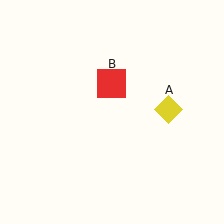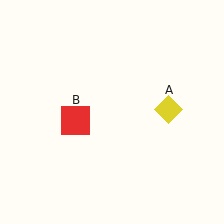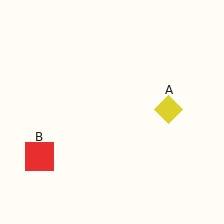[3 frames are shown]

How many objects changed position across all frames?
1 object changed position: red square (object B).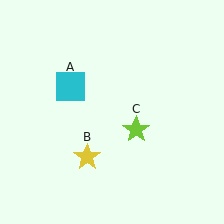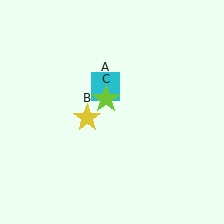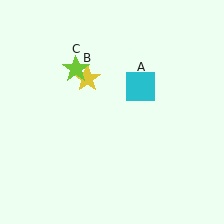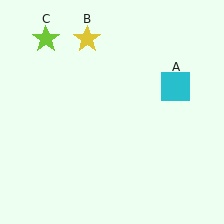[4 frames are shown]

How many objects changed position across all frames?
3 objects changed position: cyan square (object A), yellow star (object B), lime star (object C).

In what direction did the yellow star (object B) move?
The yellow star (object B) moved up.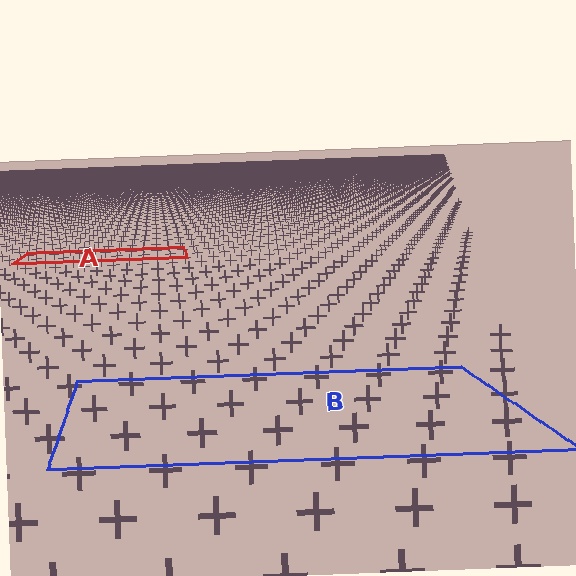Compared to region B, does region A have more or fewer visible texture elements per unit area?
Region A has more texture elements per unit area — they are packed more densely because it is farther away.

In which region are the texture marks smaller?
The texture marks are smaller in region A, because it is farther away.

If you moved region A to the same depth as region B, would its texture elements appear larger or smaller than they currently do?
They would appear larger. At a closer depth, the same texture elements are projected at a bigger on-screen size.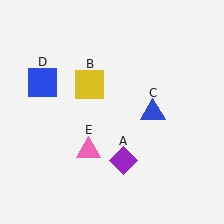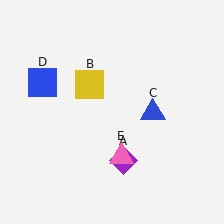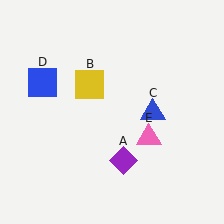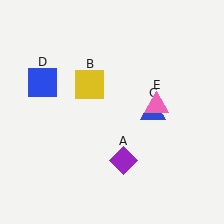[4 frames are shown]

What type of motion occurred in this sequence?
The pink triangle (object E) rotated counterclockwise around the center of the scene.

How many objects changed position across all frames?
1 object changed position: pink triangle (object E).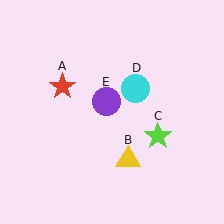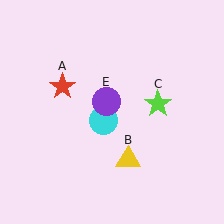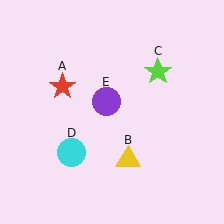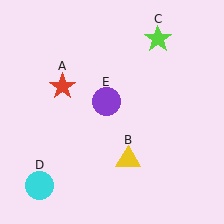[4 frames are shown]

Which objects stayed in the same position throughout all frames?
Red star (object A) and yellow triangle (object B) and purple circle (object E) remained stationary.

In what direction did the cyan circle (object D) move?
The cyan circle (object D) moved down and to the left.